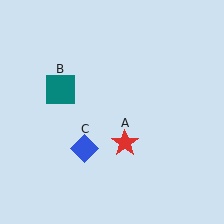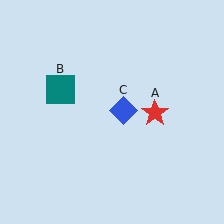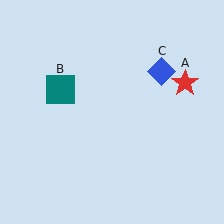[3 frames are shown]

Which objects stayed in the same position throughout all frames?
Teal square (object B) remained stationary.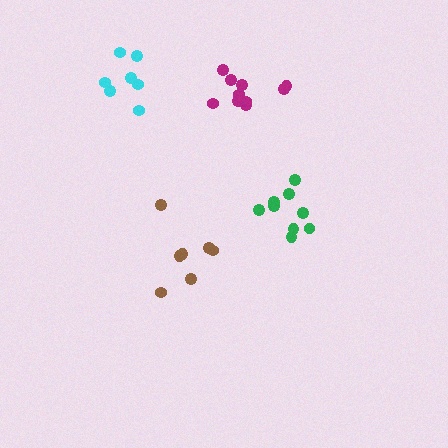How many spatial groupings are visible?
There are 4 spatial groupings.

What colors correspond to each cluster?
The clusters are colored: green, brown, cyan, magenta.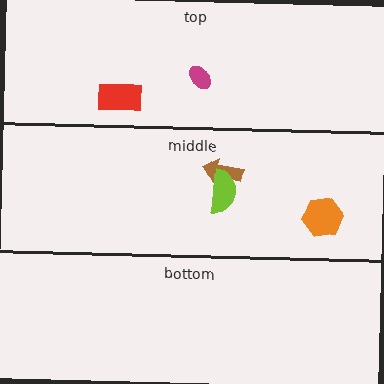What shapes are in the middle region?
The brown arrow, the orange hexagon, the lime semicircle.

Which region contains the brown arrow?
The middle region.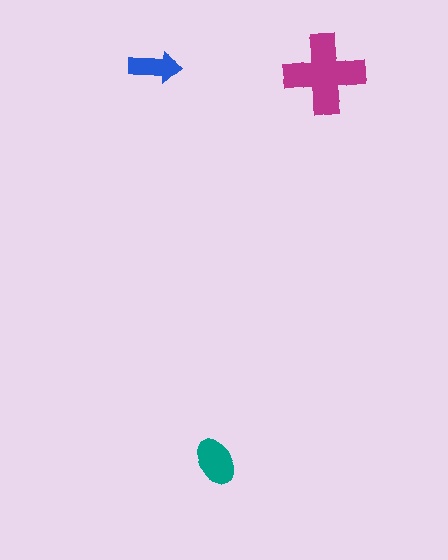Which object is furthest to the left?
The blue arrow is leftmost.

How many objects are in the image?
There are 3 objects in the image.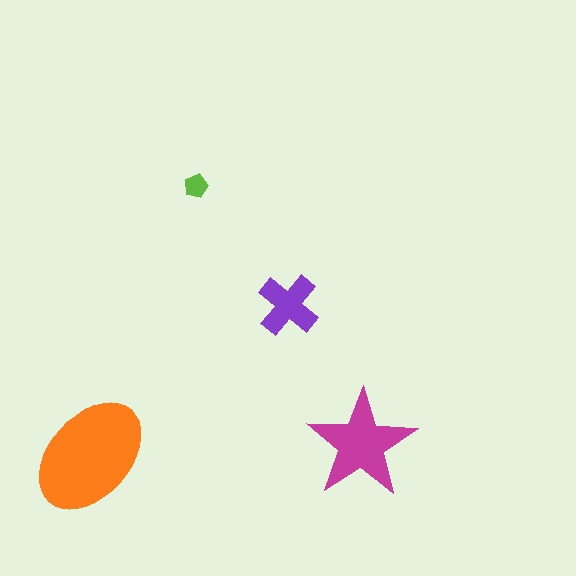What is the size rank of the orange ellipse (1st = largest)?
1st.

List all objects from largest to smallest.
The orange ellipse, the magenta star, the purple cross, the lime pentagon.